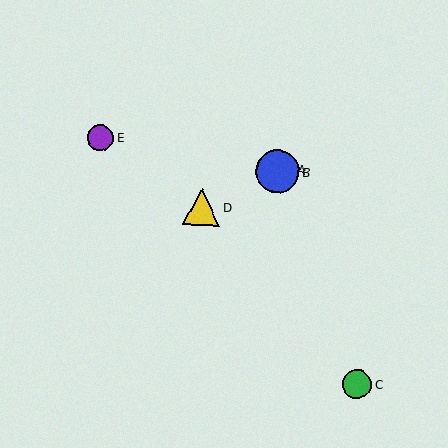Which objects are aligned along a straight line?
Objects A, B, D are aligned along a straight line.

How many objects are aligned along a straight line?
3 objects (A, B, D) are aligned along a straight line.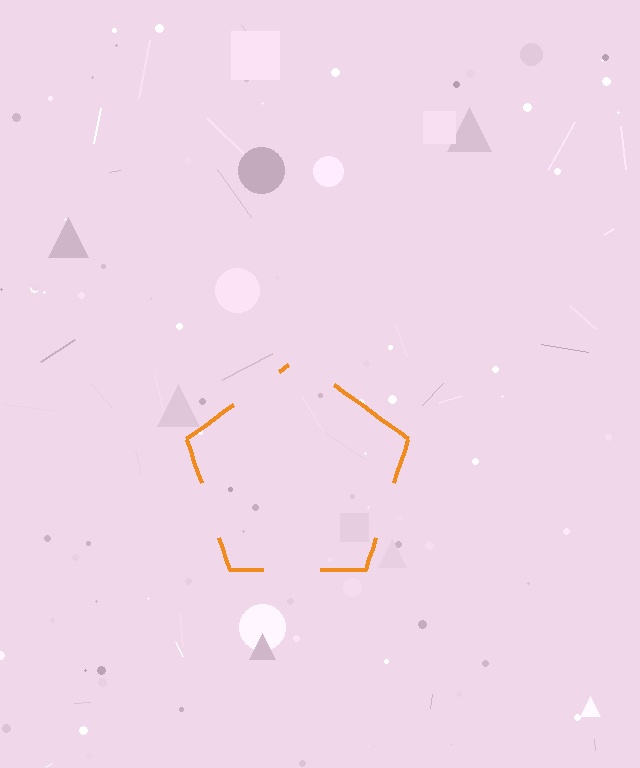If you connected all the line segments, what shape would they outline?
They would outline a pentagon.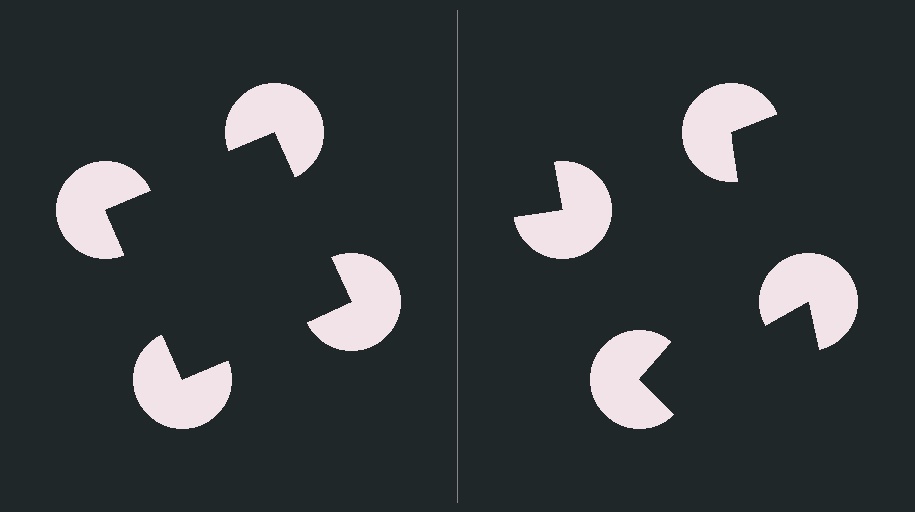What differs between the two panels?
The pac-man discs are positioned identically on both sides; only the wedge orientations differ. On the left they align to a square; on the right they are misaligned.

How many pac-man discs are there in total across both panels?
8 — 4 on each side.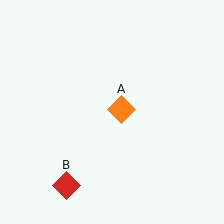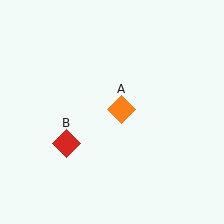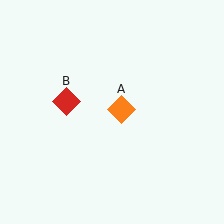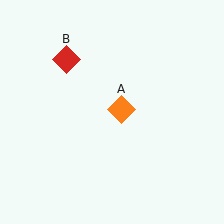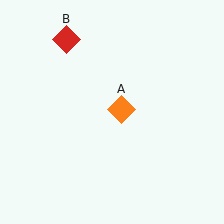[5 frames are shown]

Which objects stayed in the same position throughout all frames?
Orange diamond (object A) remained stationary.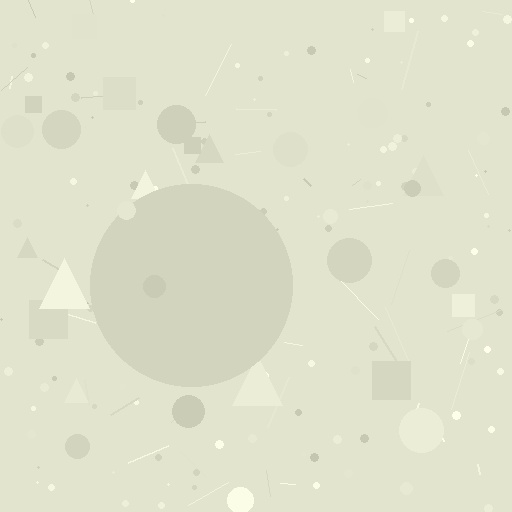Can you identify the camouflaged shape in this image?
The camouflaged shape is a circle.